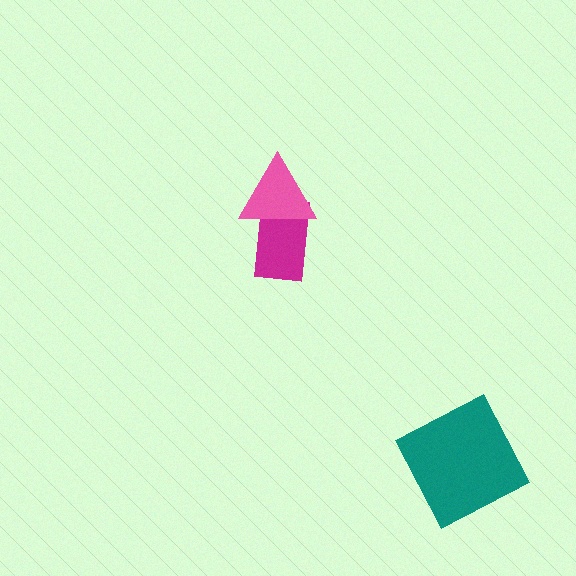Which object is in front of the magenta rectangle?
The pink triangle is in front of the magenta rectangle.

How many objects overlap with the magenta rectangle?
1 object overlaps with the magenta rectangle.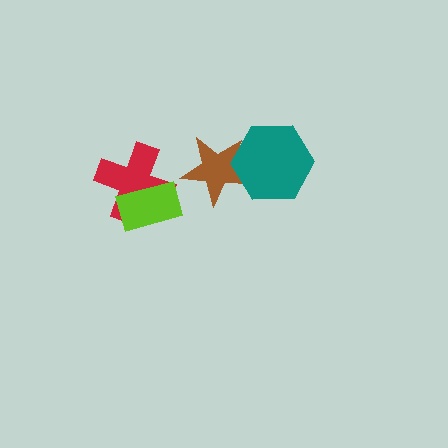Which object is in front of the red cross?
The lime rectangle is in front of the red cross.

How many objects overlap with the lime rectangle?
1 object overlaps with the lime rectangle.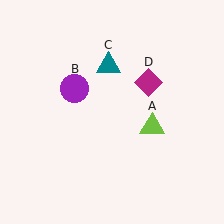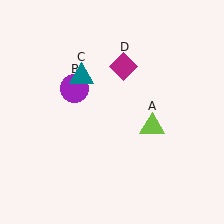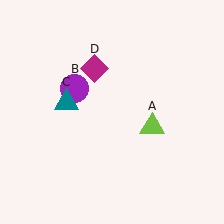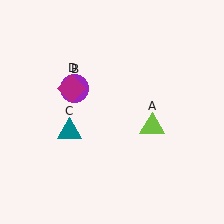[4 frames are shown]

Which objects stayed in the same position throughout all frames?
Lime triangle (object A) and purple circle (object B) remained stationary.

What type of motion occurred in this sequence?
The teal triangle (object C), magenta diamond (object D) rotated counterclockwise around the center of the scene.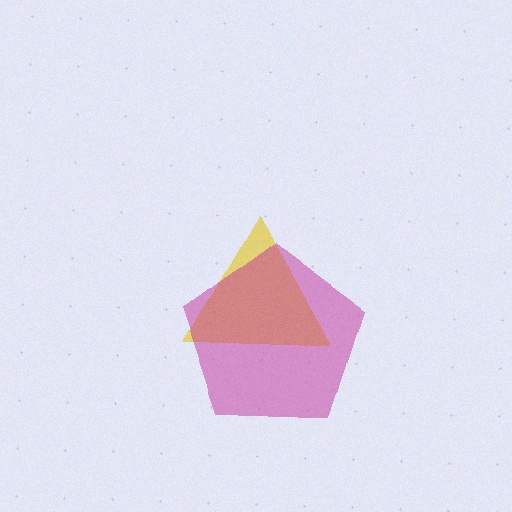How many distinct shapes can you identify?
There are 2 distinct shapes: a yellow triangle, a magenta pentagon.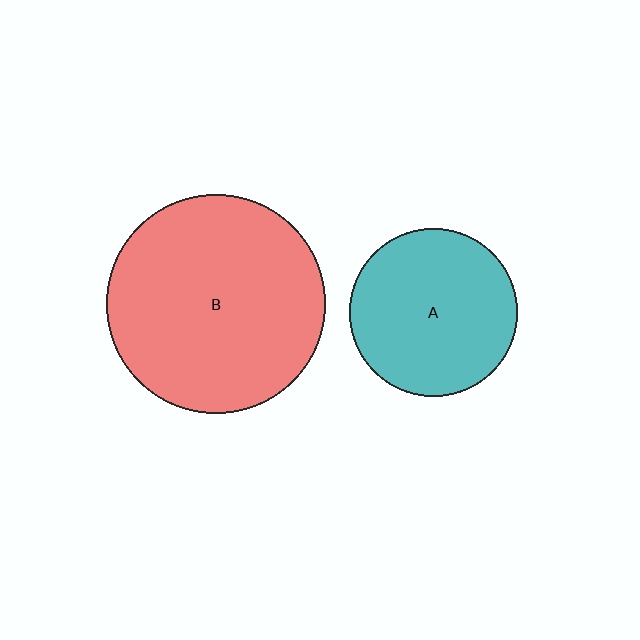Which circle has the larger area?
Circle B (red).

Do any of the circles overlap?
No, none of the circles overlap.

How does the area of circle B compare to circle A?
Approximately 1.7 times.